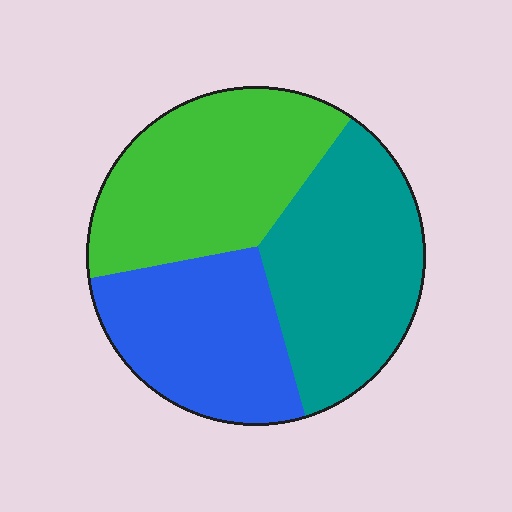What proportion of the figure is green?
Green covers around 35% of the figure.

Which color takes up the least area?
Blue, at roughly 30%.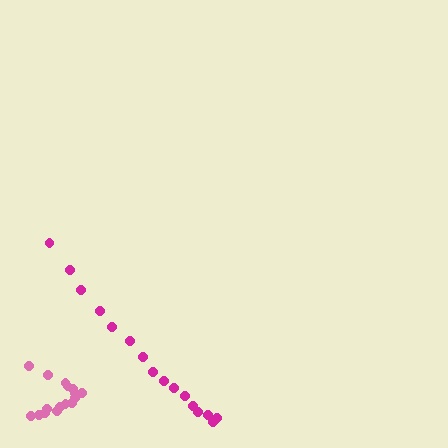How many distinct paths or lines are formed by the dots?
There are 2 distinct paths.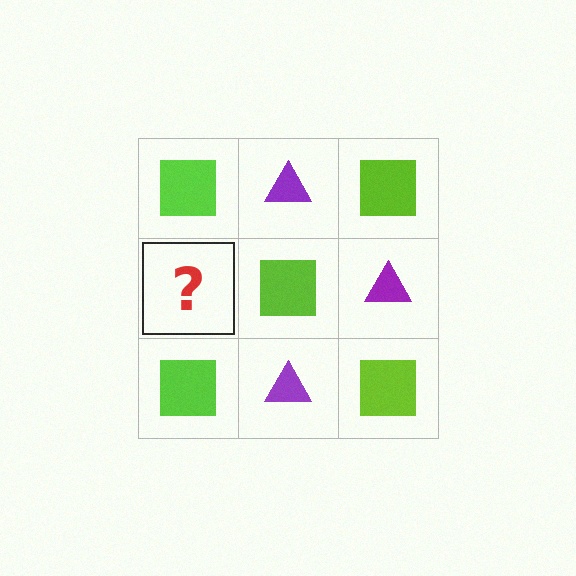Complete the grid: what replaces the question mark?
The question mark should be replaced with a purple triangle.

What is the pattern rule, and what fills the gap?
The rule is that it alternates lime square and purple triangle in a checkerboard pattern. The gap should be filled with a purple triangle.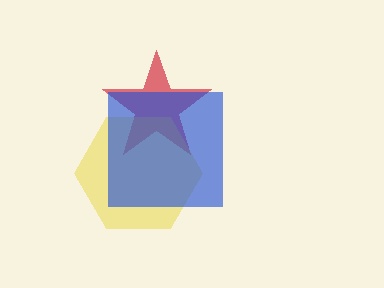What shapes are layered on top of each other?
The layered shapes are: a red star, a yellow hexagon, a blue square.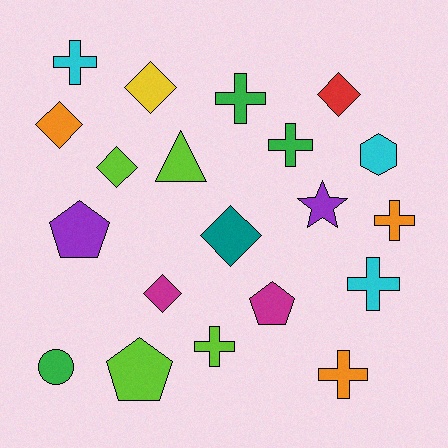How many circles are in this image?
There is 1 circle.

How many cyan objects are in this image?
There are 3 cyan objects.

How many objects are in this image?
There are 20 objects.